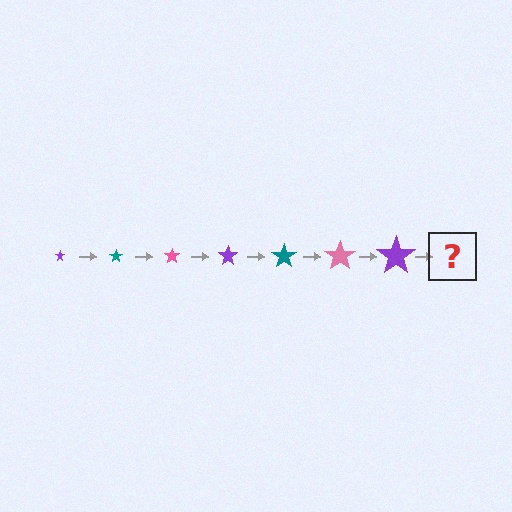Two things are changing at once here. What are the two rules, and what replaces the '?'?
The two rules are that the star grows larger each step and the color cycles through purple, teal, and pink. The '?' should be a teal star, larger than the previous one.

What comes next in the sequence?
The next element should be a teal star, larger than the previous one.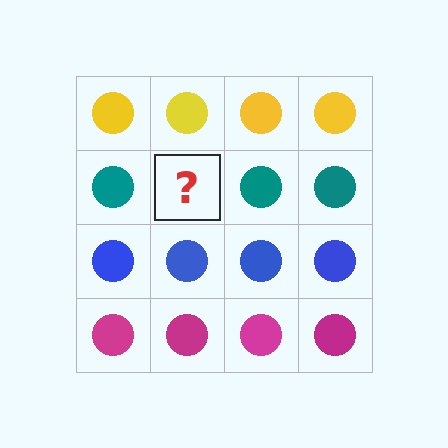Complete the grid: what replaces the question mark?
The question mark should be replaced with a teal circle.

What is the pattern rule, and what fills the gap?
The rule is that each row has a consistent color. The gap should be filled with a teal circle.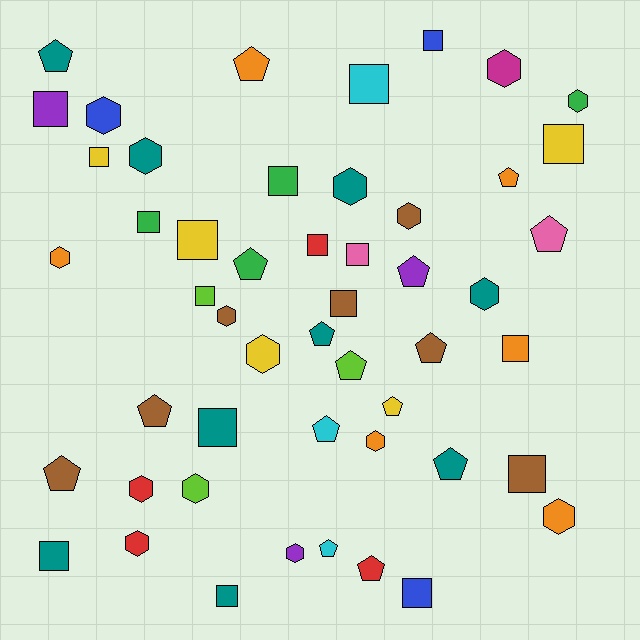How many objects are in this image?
There are 50 objects.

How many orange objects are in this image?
There are 6 orange objects.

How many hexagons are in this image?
There are 16 hexagons.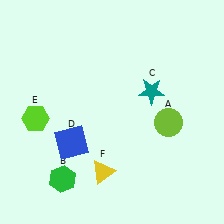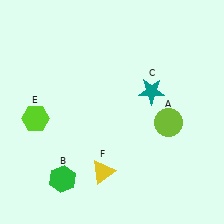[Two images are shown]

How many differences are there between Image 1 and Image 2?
There is 1 difference between the two images.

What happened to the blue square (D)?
The blue square (D) was removed in Image 2. It was in the bottom-left area of Image 1.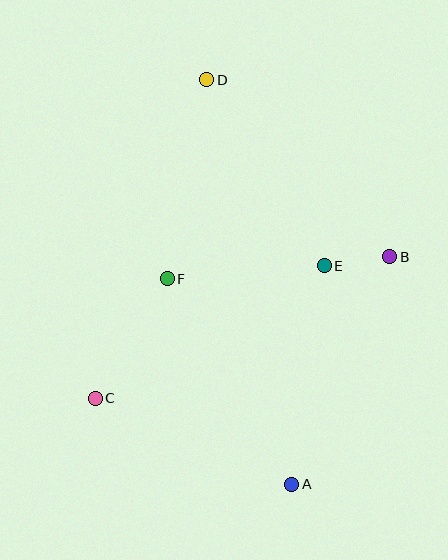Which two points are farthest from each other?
Points A and D are farthest from each other.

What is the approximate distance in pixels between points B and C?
The distance between B and C is approximately 327 pixels.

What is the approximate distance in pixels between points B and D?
The distance between B and D is approximately 255 pixels.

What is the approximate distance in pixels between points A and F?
The distance between A and F is approximately 240 pixels.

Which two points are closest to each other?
Points B and E are closest to each other.